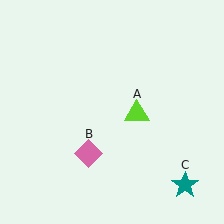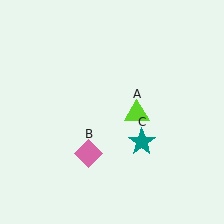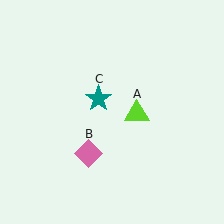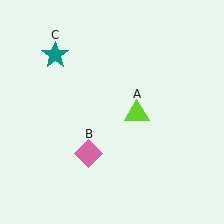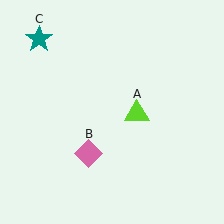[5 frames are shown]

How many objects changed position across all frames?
1 object changed position: teal star (object C).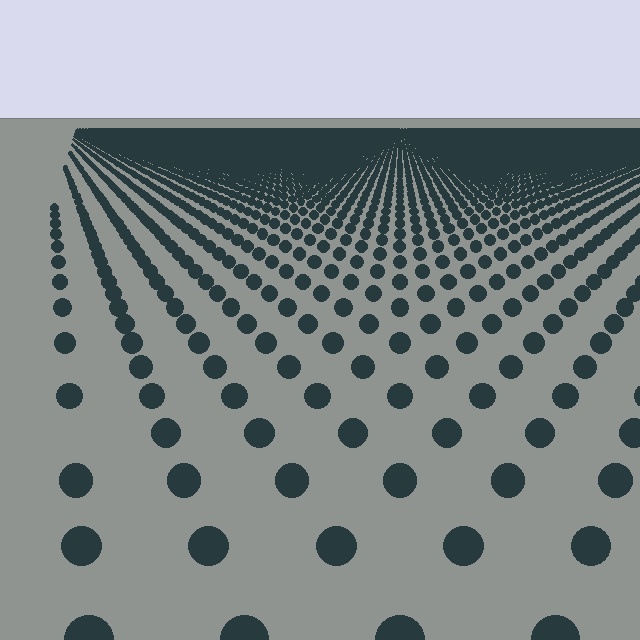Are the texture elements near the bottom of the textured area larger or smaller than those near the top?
Larger. Near the bottom, elements are closer to the viewer and appear at a bigger on-screen size.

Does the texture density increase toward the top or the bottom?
Density increases toward the top.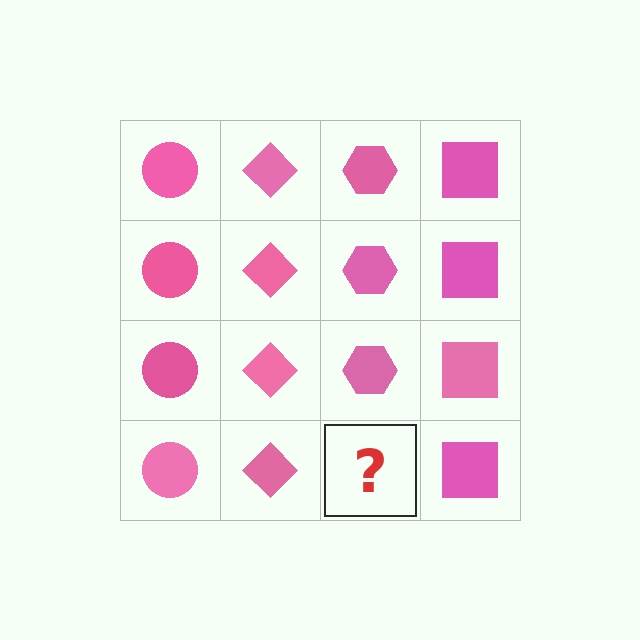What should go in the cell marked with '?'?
The missing cell should contain a pink hexagon.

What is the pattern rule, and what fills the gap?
The rule is that each column has a consistent shape. The gap should be filled with a pink hexagon.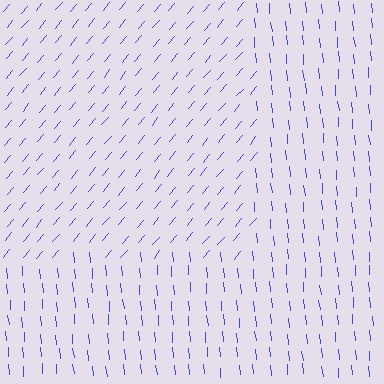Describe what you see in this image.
The image is filled with small blue line segments. A rectangle region in the image has lines oriented differently from the surrounding lines, creating a visible texture boundary.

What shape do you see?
I see a rectangle.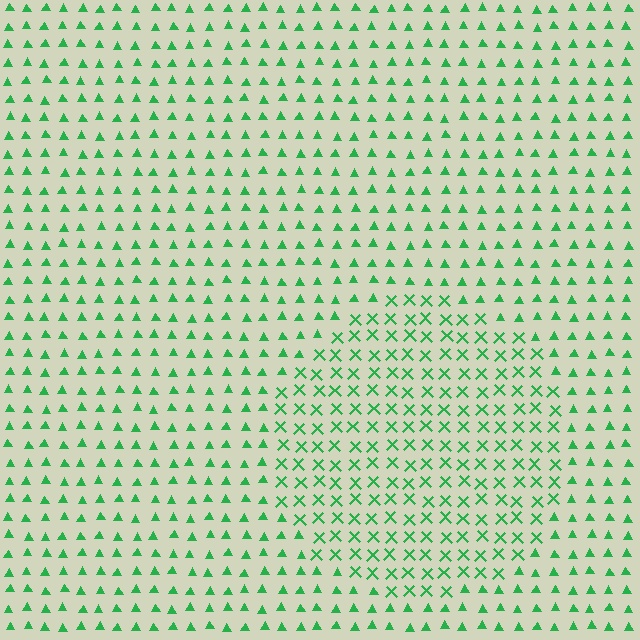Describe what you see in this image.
The image is filled with small green elements arranged in a uniform grid. A circle-shaped region contains X marks, while the surrounding area contains triangles. The boundary is defined purely by the change in element shape.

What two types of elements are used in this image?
The image uses X marks inside the circle region and triangles outside it.